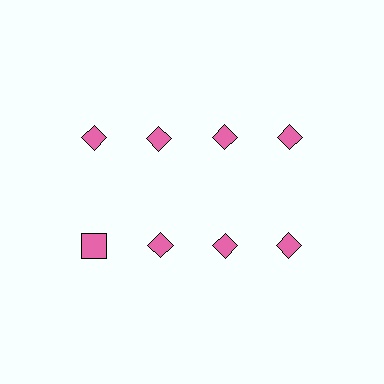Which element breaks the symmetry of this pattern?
The pink square in the second row, leftmost column breaks the symmetry. All other shapes are pink diamonds.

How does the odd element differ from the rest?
It has a different shape: square instead of diamond.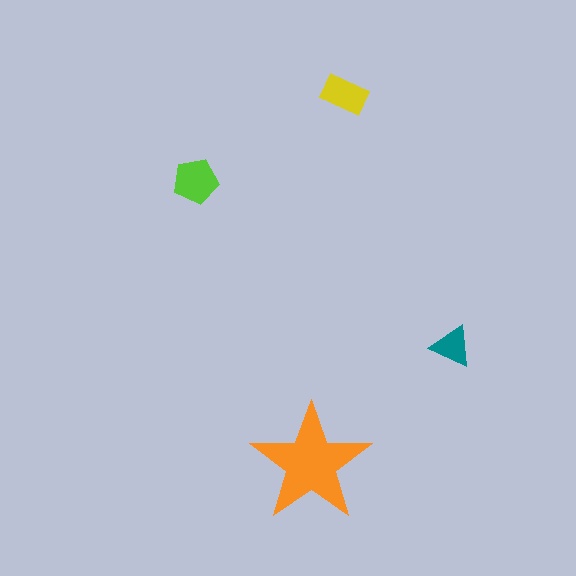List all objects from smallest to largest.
The teal triangle, the yellow rectangle, the lime pentagon, the orange star.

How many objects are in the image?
There are 4 objects in the image.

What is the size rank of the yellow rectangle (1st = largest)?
3rd.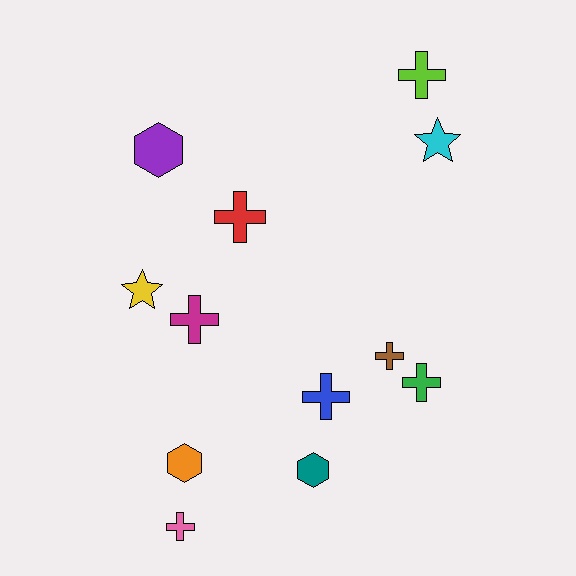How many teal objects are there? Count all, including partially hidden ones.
There is 1 teal object.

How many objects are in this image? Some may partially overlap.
There are 12 objects.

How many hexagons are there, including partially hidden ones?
There are 3 hexagons.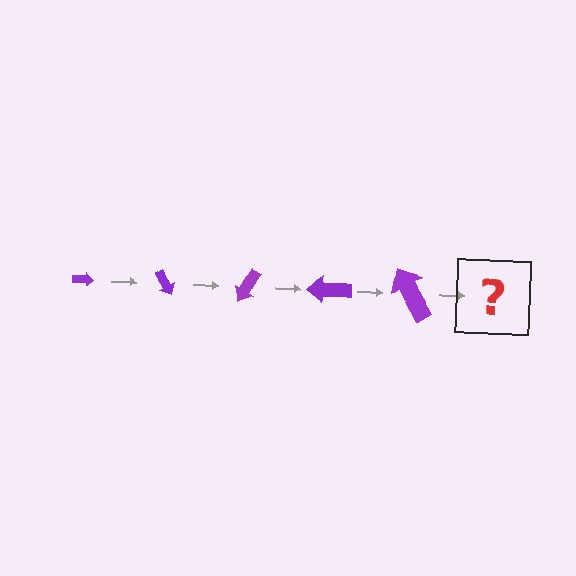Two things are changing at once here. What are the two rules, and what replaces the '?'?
The two rules are that the arrow grows larger each step and it rotates 60 degrees each step. The '?' should be an arrow, larger than the previous one and rotated 300 degrees from the start.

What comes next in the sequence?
The next element should be an arrow, larger than the previous one and rotated 300 degrees from the start.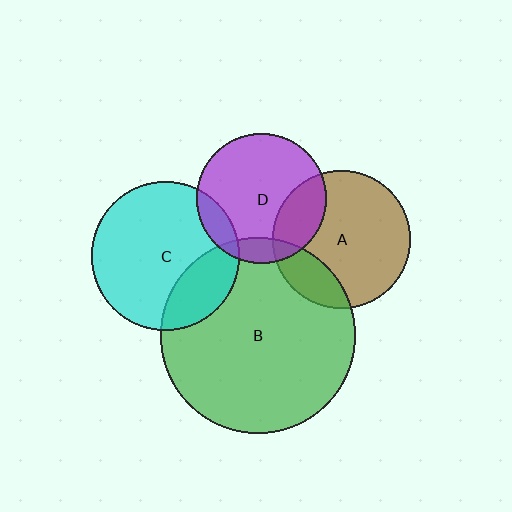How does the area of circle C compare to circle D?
Approximately 1.3 times.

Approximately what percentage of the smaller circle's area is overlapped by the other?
Approximately 20%.